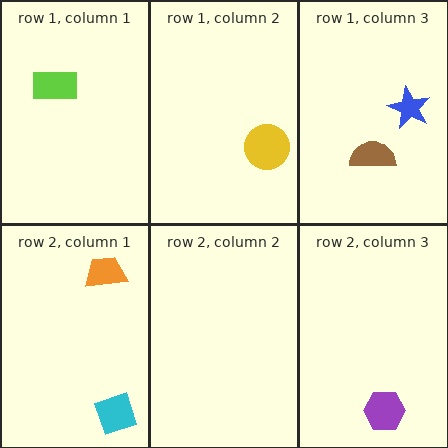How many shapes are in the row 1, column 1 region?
1.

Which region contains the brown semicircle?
The row 1, column 3 region.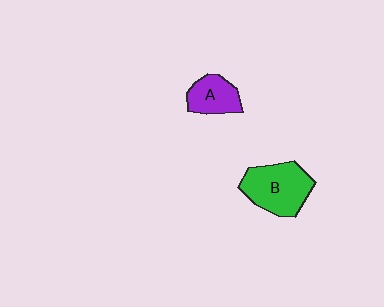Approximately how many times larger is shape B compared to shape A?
Approximately 1.7 times.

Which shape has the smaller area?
Shape A (purple).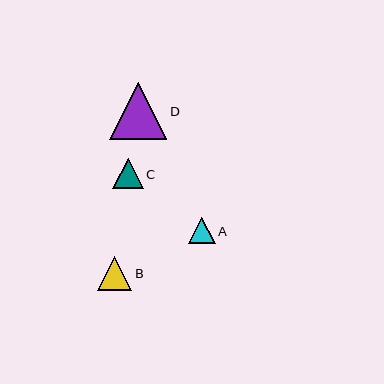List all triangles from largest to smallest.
From largest to smallest: D, B, C, A.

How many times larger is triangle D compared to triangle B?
Triangle D is approximately 1.7 times the size of triangle B.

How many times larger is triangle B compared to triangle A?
Triangle B is approximately 1.3 times the size of triangle A.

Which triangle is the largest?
Triangle D is the largest with a size of approximately 58 pixels.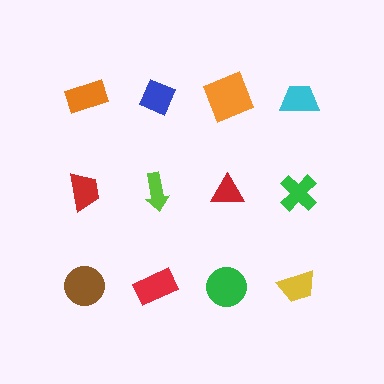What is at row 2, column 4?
A green cross.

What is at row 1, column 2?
A blue diamond.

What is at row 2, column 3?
A red triangle.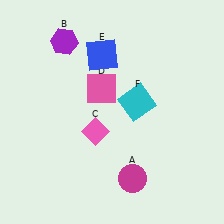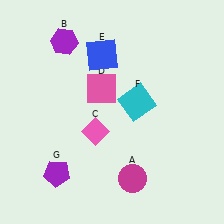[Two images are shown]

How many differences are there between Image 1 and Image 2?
There is 1 difference between the two images.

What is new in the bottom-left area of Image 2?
A purple pentagon (G) was added in the bottom-left area of Image 2.